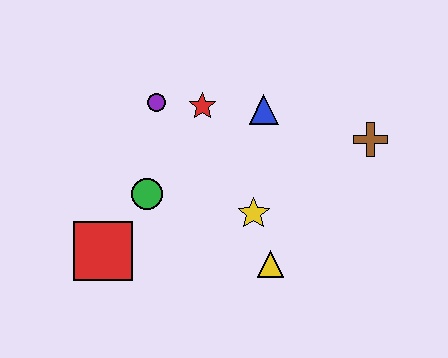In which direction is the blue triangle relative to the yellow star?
The blue triangle is above the yellow star.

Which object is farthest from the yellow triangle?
The purple circle is farthest from the yellow triangle.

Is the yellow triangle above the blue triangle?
No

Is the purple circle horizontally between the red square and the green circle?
No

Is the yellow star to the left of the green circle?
No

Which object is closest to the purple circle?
The red star is closest to the purple circle.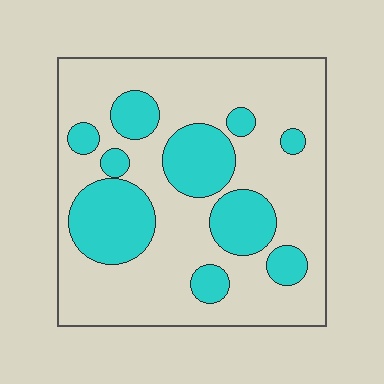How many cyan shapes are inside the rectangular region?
10.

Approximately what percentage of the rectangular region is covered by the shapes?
Approximately 30%.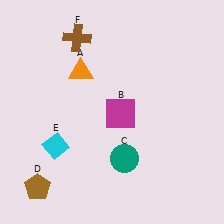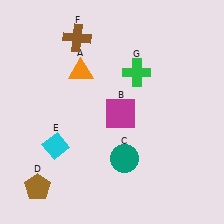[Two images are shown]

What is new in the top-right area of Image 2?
A green cross (G) was added in the top-right area of Image 2.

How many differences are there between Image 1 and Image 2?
There is 1 difference between the two images.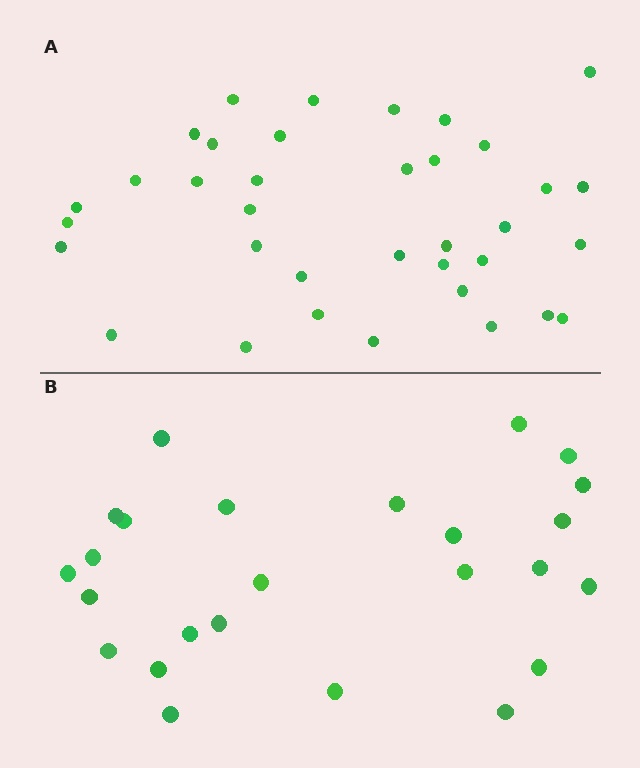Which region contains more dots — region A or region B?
Region A (the top region) has more dots.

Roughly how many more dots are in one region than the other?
Region A has roughly 12 or so more dots than region B.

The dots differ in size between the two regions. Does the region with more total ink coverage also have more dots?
No. Region B has more total ink coverage because its dots are larger, but region A actually contains more individual dots. Total area can be misleading — the number of items is what matters here.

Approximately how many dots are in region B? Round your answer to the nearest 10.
About 20 dots. (The exact count is 25, which rounds to 20.)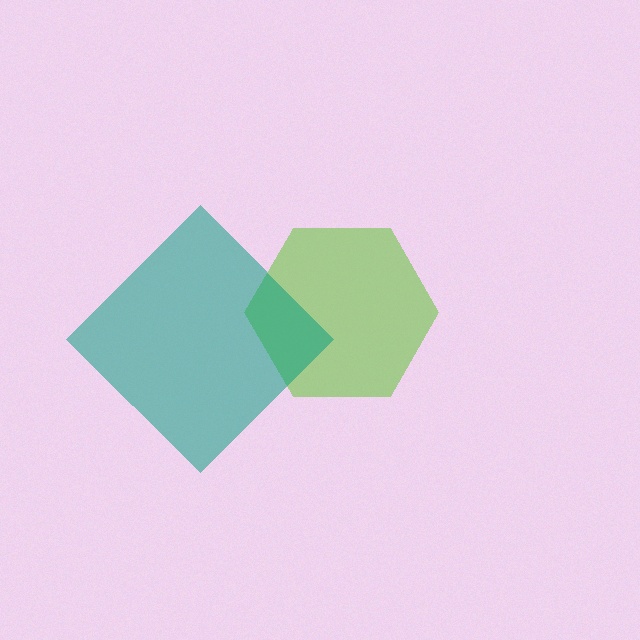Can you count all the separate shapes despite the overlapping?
Yes, there are 2 separate shapes.